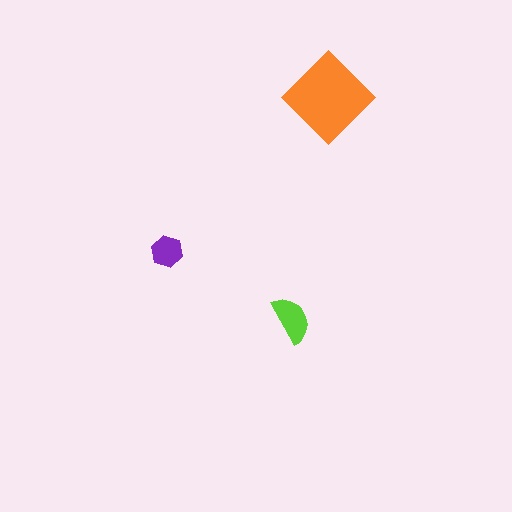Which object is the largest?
The orange diamond.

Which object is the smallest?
The purple hexagon.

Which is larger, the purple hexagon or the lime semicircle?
The lime semicircle.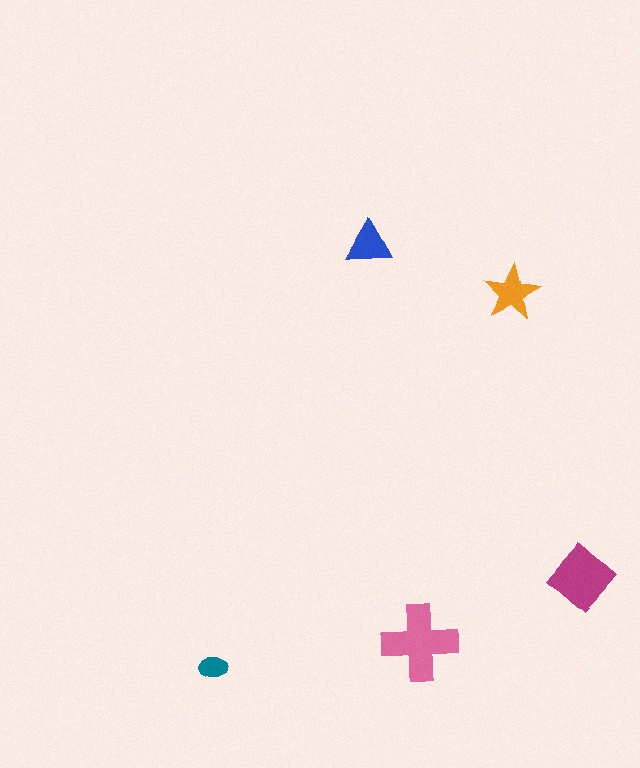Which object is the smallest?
The teal ellipse.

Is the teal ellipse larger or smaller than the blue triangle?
Smaller.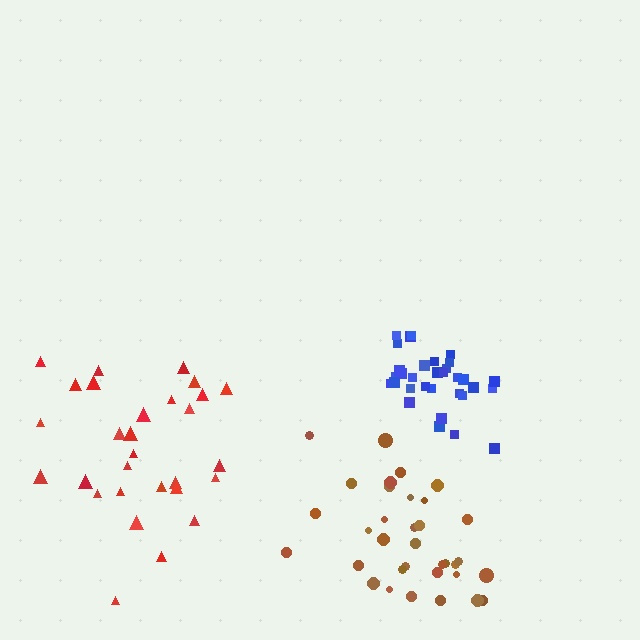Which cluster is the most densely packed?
Blue.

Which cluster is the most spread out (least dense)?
Red.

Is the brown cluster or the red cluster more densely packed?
Brown.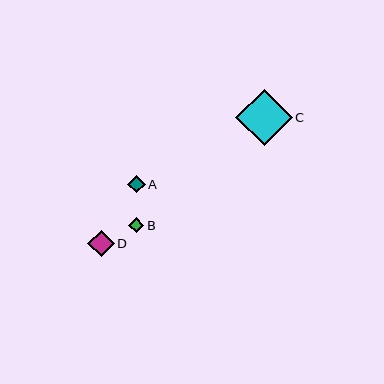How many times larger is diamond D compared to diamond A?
Diamond D is approximately 1.5 times the size of diamond A.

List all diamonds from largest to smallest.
From largest to smallest: C, D, A, B.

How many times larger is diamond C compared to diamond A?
Diamond C is approximately 3.2 times the size of diamond A.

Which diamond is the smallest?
Diamond B is the smallest with a size of approximately 15 pixels.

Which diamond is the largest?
Diamond C is the largest with a size of approximately 56 pixels.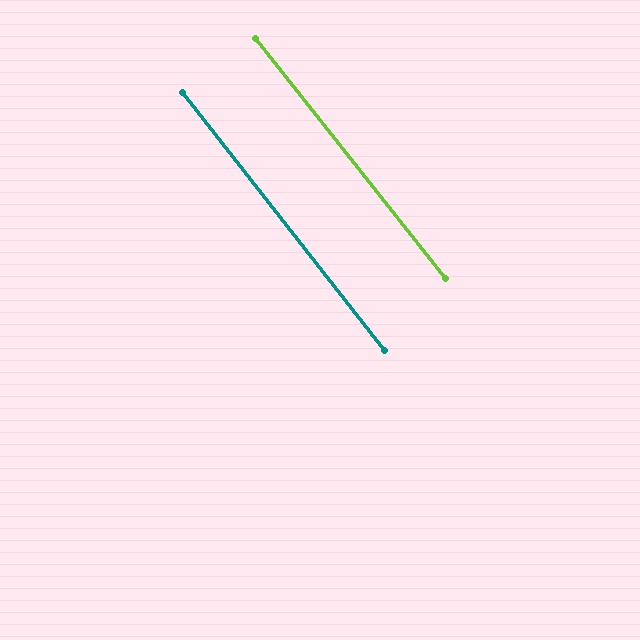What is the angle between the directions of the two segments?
Approximately 0 degrees.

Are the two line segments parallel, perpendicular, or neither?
Parallel — their directions differ by only 0.3°.